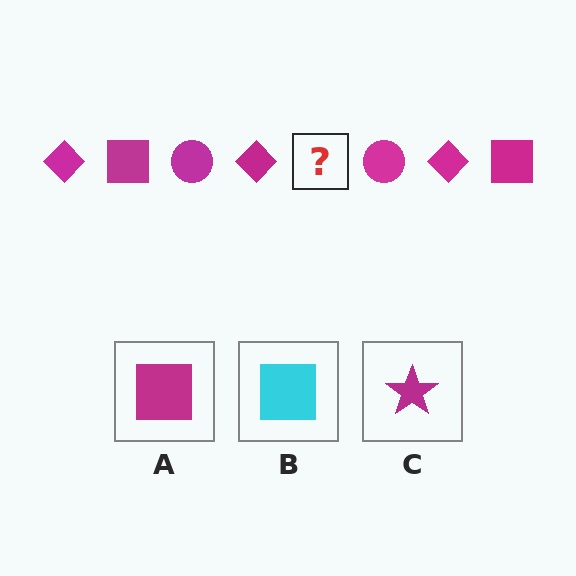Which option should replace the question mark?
Option A.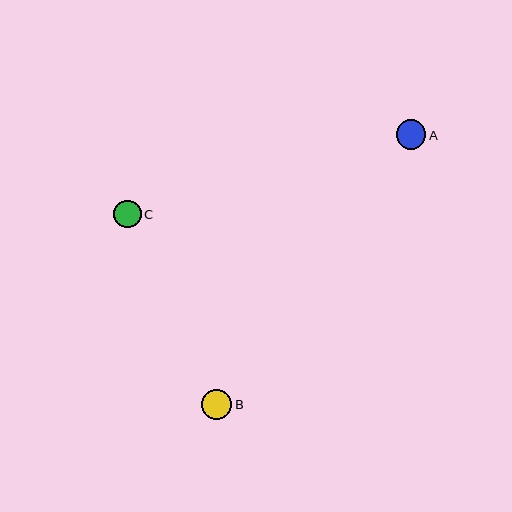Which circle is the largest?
Circle B is the largest with a size of approximately 30 pixels.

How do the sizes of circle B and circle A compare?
Circle B and circle A are approximately the same size.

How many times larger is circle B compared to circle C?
Circle B is approximately 1.1 times the size of circle C.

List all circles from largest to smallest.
From largest to smallest: B, A, C.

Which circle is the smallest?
Circle C is the smallest with a size of approximately 27 pixels.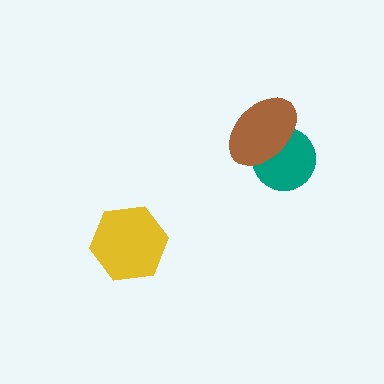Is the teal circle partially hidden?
Yes, it is partially covered by another shape.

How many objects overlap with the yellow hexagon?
0 objects overlap with the yellow hexagon.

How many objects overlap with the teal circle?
1 object overlaps with the teal circle.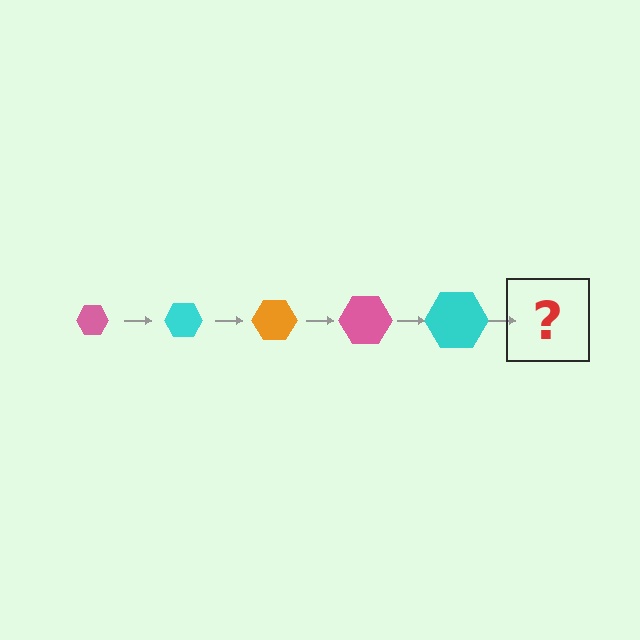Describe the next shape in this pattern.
It should be an orange hexagon, larger than the previous one.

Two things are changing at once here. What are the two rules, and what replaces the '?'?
The two rules are that the hexagon grows larger each step and the color cycles through pink, cyan, and orange. The '?' should be an orange hexagon, larger than the previous one.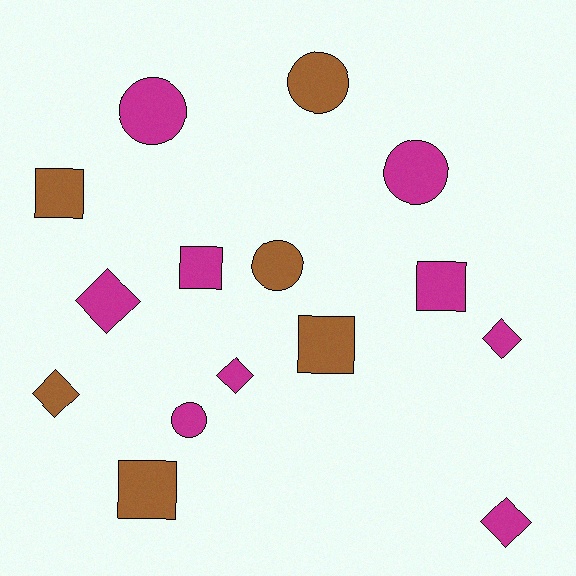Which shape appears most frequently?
Circle, with 5 objects.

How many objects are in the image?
There are 15 objects.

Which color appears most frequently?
Magenta, with 9 objects.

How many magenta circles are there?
There are 3 magenta circles.